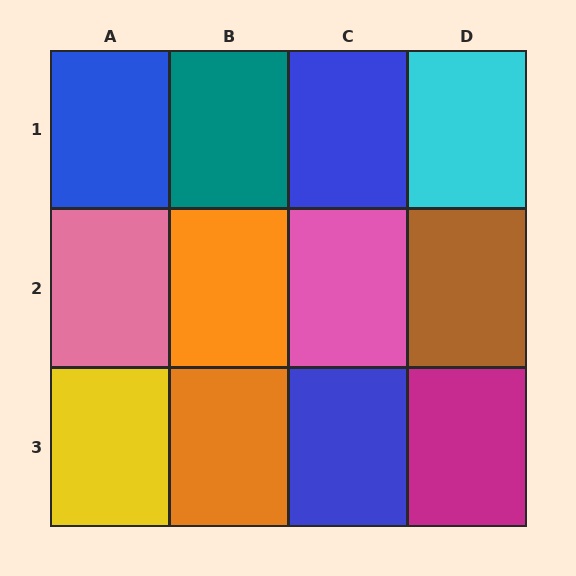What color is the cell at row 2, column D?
Brown.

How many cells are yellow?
1 cell is yellow.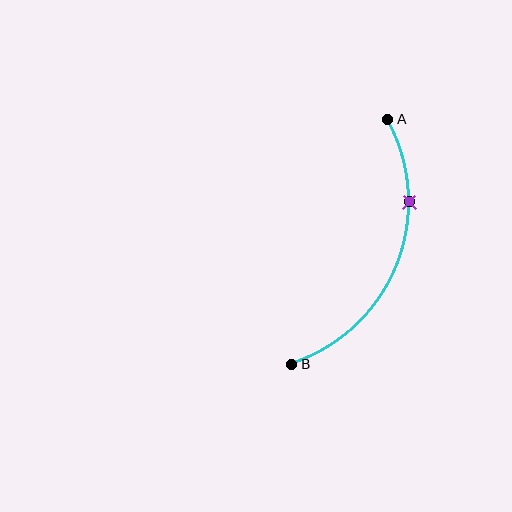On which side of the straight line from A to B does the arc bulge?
The arc bulges to the right of the straight line connecting A and B.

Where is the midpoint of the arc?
The arc midpoint is the point on the curve farthest from the straight line joining A and B. It sits to the right of that line.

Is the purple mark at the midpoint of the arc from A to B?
No. The purple mark lies on the arc but is closer to endpoint A. The arc midpoint would be at the point on the curve equidistant along the arc from both A and B.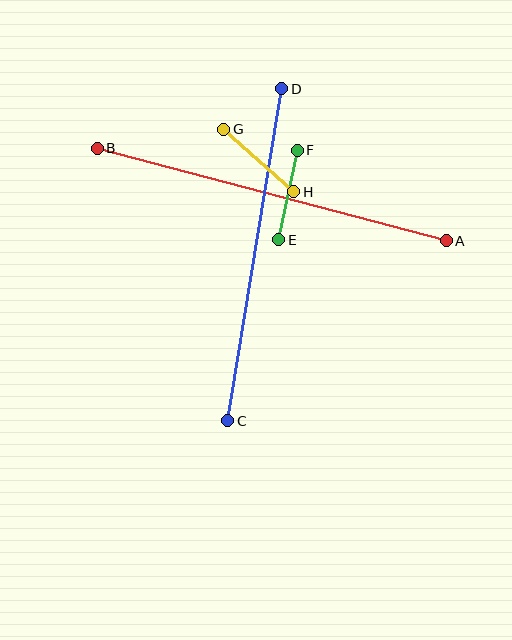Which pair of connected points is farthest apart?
Points A and B are farthest apart.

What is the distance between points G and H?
The distance is approximately 94 pixels.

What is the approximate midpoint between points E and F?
The midpoint is at approximately (288, 195) pixels.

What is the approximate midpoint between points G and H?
The midpoint is at approximately (259, 160) pixels.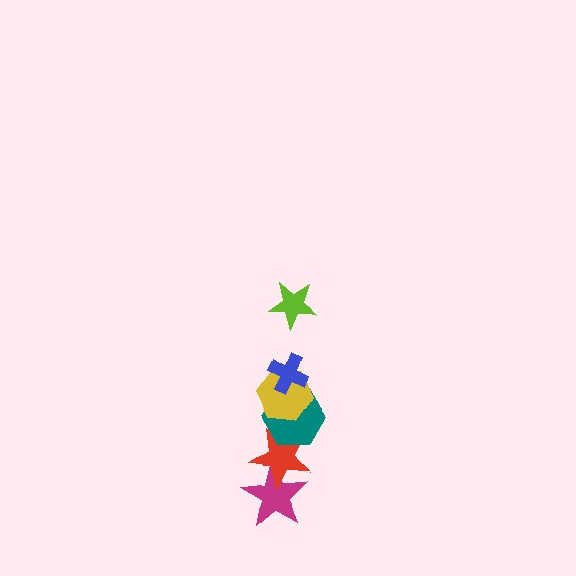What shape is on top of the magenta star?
The red star is on top of the magenta star.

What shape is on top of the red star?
The teal hexagon is on top of the red star.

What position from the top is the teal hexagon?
The teal hexagon is 4th from the top.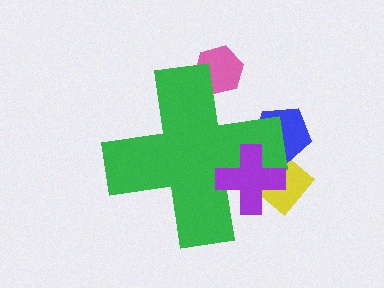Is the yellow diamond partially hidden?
Yes, the yellow diamond is partially hidden behind the green cross.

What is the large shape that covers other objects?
A green cross.